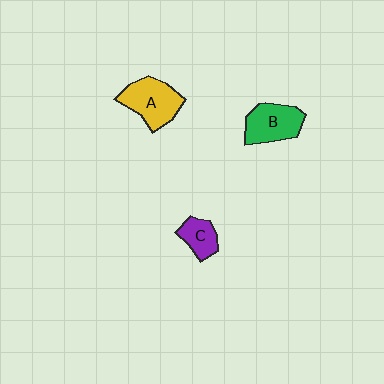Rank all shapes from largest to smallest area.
From largest to smallest: A (yellow), B (green), C (purple).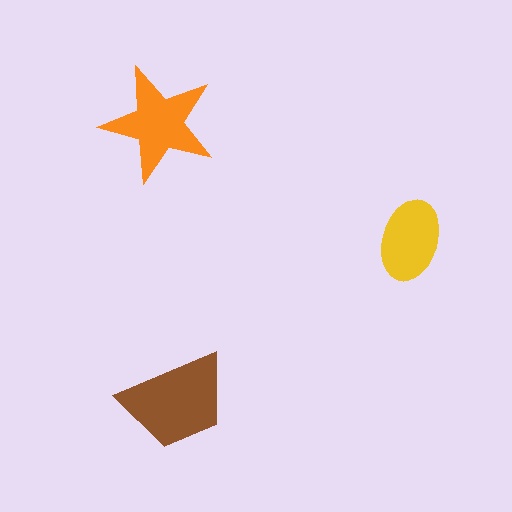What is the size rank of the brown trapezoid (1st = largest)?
1st.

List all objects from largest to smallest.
The brown trapezoid, the orange star, the yellow ellipse.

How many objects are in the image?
There are 3 objects in the image.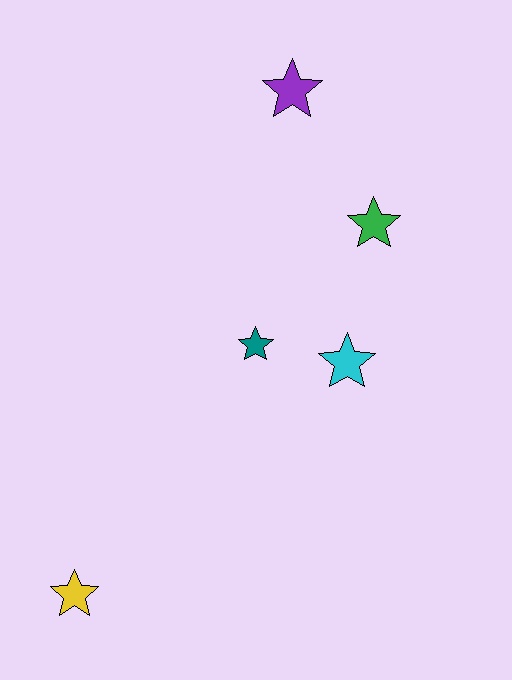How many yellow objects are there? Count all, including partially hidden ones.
There is 1 yellow object.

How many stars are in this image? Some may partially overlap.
There are 5 stars.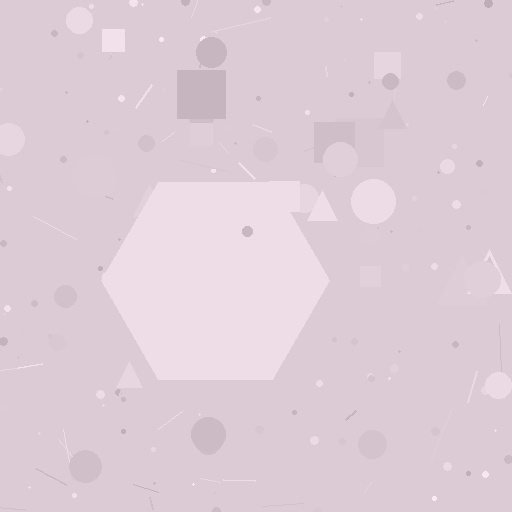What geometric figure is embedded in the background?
A hexagon is embedded in the background.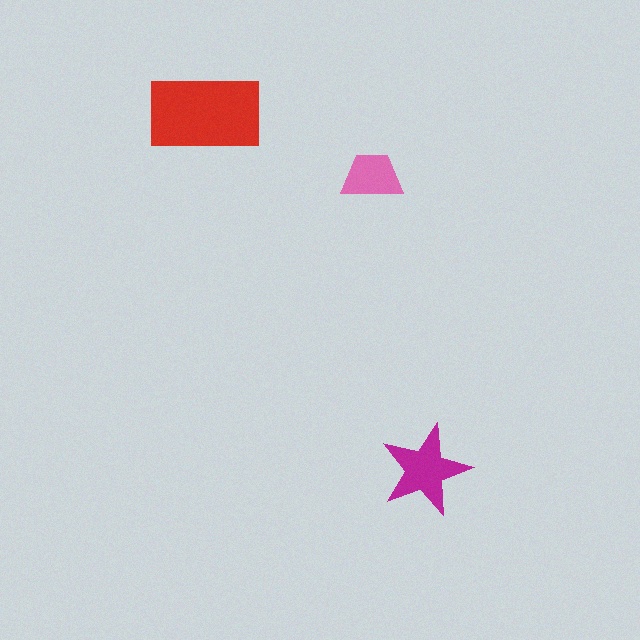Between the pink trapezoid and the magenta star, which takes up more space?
The magenta star.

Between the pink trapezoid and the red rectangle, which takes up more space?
The red rectangle.